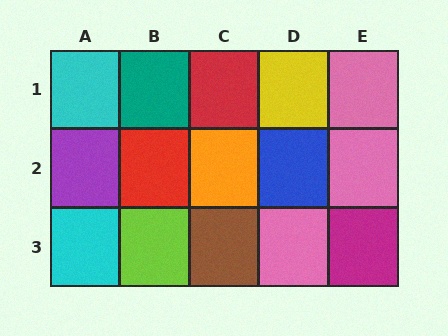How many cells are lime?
1 cell is lime.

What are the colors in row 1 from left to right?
Cyan, teal, red, yellow, pink.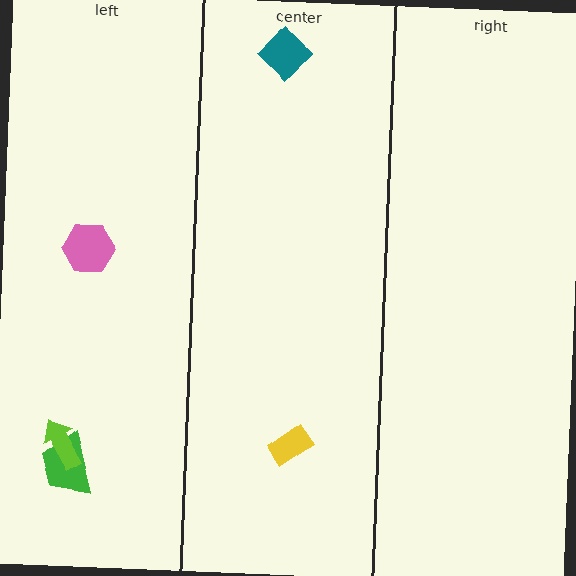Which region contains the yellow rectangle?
The center region.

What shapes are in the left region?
The green trapezoid, the lime arrow, the pink hexagon.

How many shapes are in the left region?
3.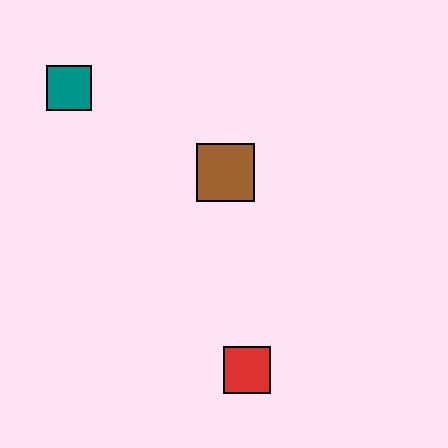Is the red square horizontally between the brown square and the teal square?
No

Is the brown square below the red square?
No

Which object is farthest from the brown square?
The red square is farthest from the brown square.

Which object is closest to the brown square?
The teal square is closest to the brown square.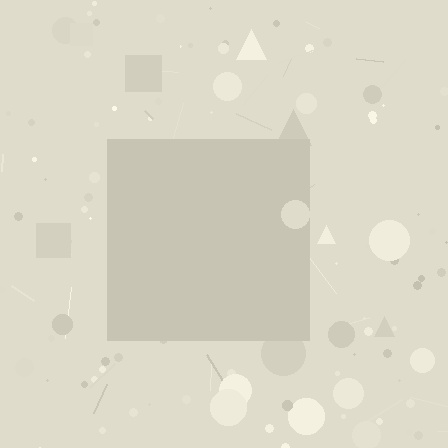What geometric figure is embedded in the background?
A square is embedded in the background.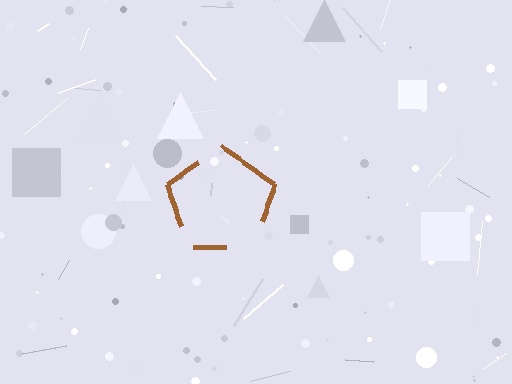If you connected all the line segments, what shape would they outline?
They would outline a pentagon.